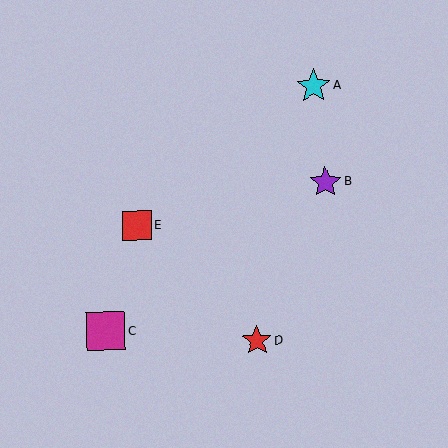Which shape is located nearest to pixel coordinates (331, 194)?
The purple star (labeled B) at (326, 182) is nearest to that location.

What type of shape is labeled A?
Shape A is a cyan star.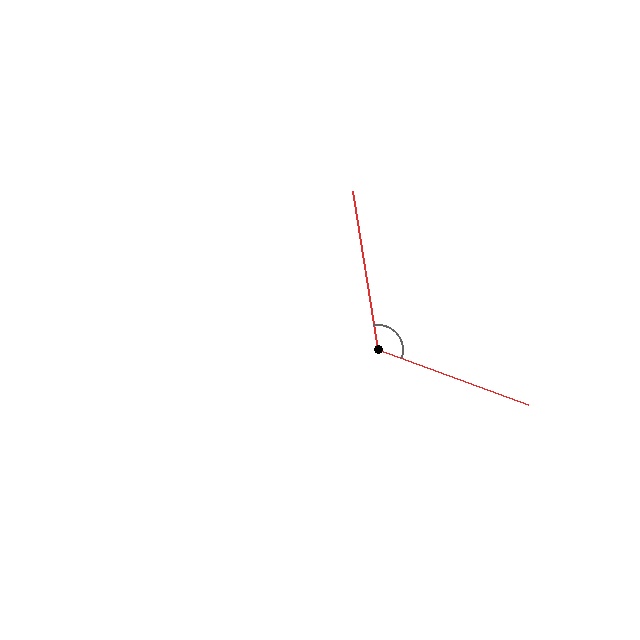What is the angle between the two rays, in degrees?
Approximately 119 degrees.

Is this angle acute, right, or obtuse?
It is obtuse.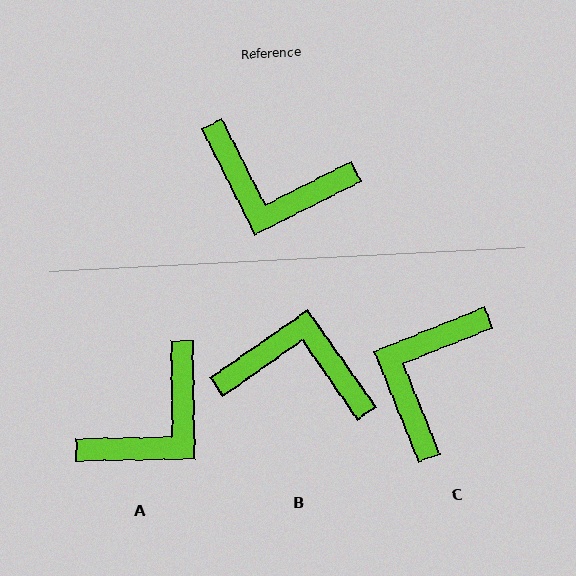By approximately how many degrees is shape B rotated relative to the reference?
Approximately 172 degrees clockwise.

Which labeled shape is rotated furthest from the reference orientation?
B, about 172 degrees away.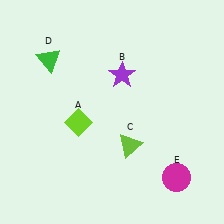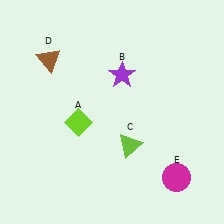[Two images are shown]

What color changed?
The triangle (D) changed from green in Image 1 to brown in Image 2.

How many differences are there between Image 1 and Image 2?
There is 1 difference between the two images.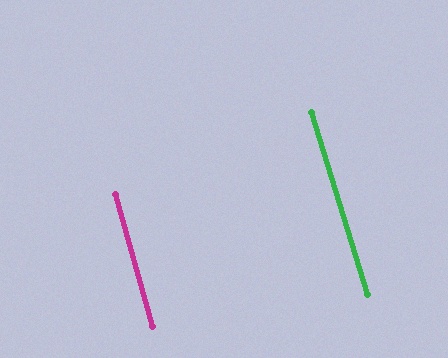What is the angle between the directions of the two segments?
Approximately 2 degrees.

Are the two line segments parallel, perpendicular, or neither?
Parallel — their directions differ by only 1.5°.